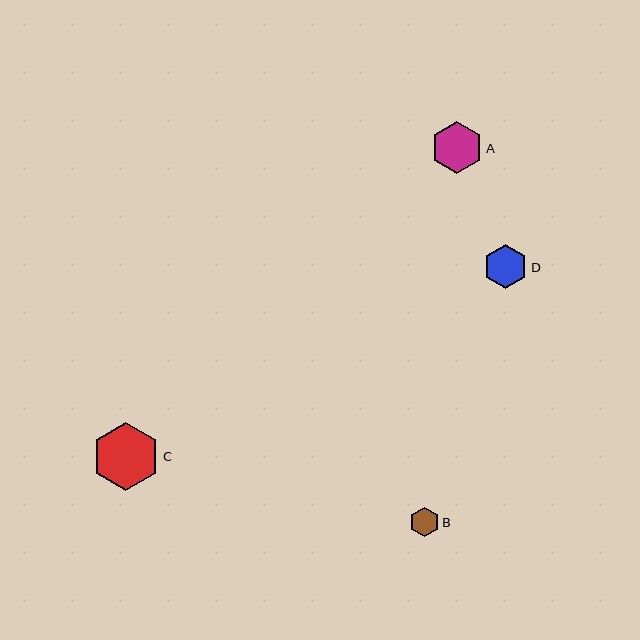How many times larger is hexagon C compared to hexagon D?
Hexagon C is approximately 1.6 times the size of hexagon D.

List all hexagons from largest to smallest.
From largest to smallest: C, A, D, B.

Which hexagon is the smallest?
Hexagon B is the smallest with a size of approximately 29 pixels.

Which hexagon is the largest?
Hexagon C is the largest with a size of approximately 68 pixels.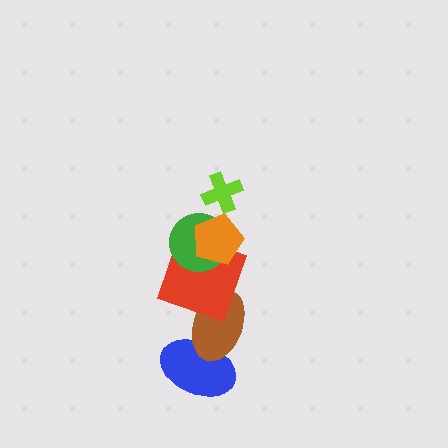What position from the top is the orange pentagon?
The orange pentagon is 2nd from the top.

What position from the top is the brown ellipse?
The brown ellipse is 5th from the top.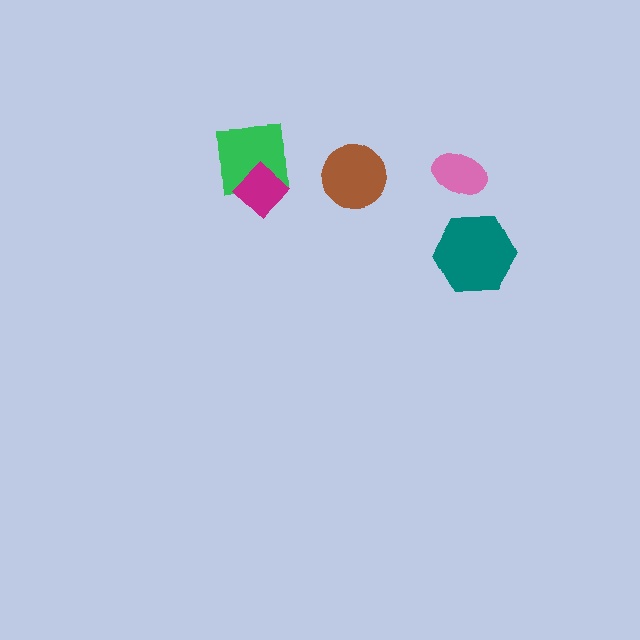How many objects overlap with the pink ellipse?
0 objects overlap with the pink ellipse.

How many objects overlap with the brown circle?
0 objects overlap with the brown circle.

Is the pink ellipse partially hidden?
No, no other shape covers it.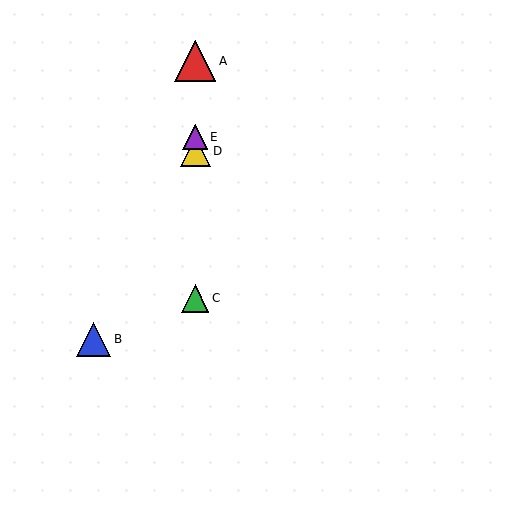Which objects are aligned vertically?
Objects A, C, D, E are aligned vertically.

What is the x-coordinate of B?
Object B is at x≈94.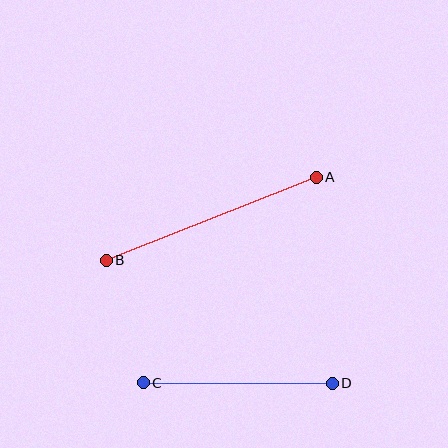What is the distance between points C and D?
The distance is approximately 189 pixels.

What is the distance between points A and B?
The distance is approximately 226 pixels.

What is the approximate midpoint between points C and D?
The midpoint is at approximately (238, 383) pixels.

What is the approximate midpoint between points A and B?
The midpoint is at approximately (211, 219) pixels.